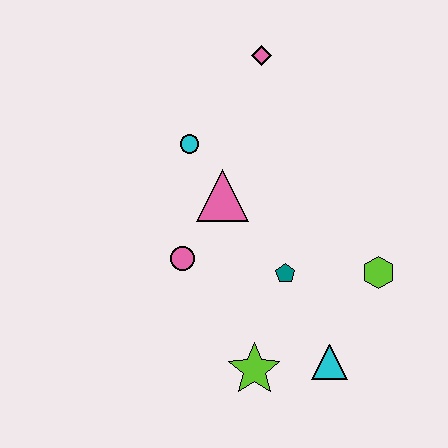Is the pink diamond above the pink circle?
Yes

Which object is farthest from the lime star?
The pink diamond is farthest from the lime star.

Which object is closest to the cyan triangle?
The lime star is closest to the cyan triangle.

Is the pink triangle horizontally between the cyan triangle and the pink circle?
Yes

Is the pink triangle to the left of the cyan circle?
No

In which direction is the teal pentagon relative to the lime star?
The teal pentagon is above the lime star.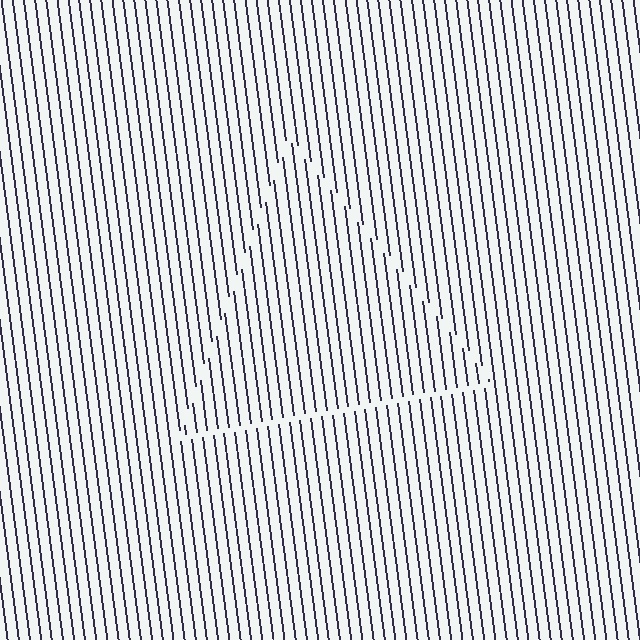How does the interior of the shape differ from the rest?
The interior of the shape contains the same grating, shifted by half a period — the contour is defined by the phase discontinuity where line-ends from the inner and outer gratings abut.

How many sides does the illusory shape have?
3 sides — the line-ends trace a triangle.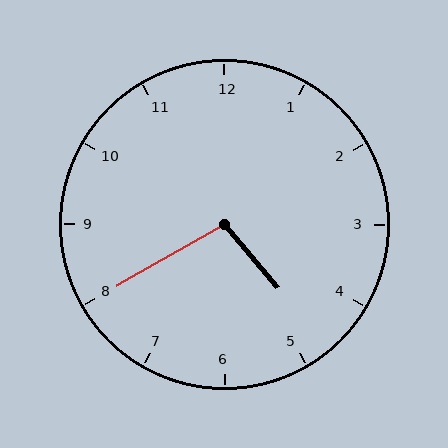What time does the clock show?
4:40.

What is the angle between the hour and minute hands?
Approximately 100 degrees.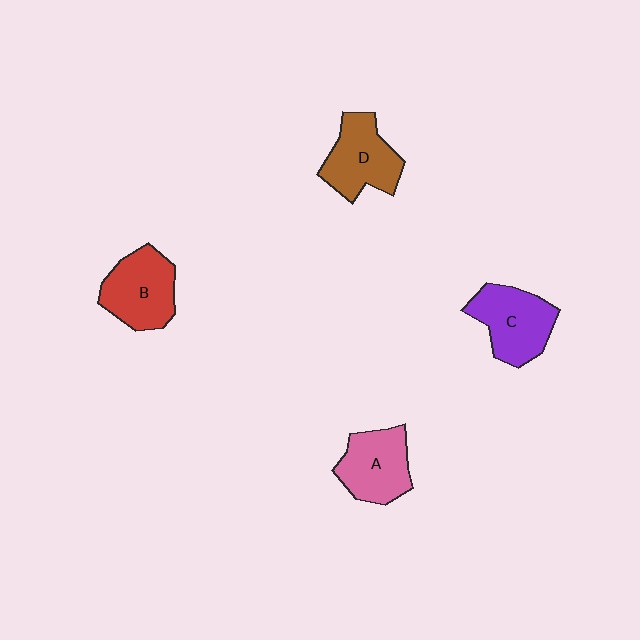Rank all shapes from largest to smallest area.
From largest to smallest: C (purple), B (red), D (brown), A (pink).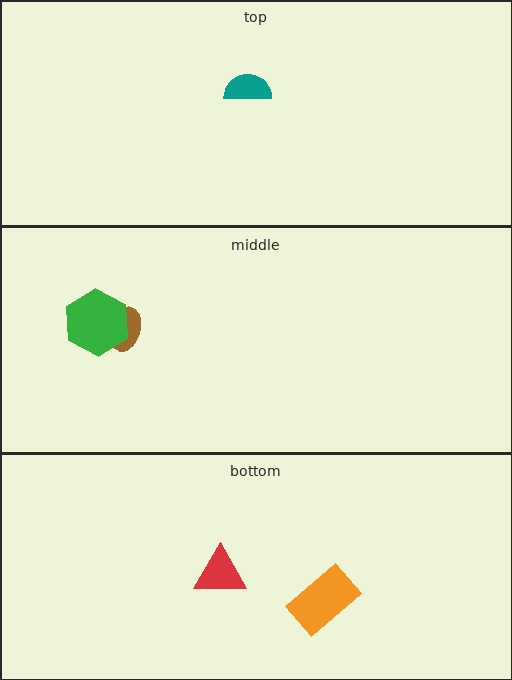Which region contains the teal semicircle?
The top region.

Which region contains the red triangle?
The bottom region.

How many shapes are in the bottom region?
2.